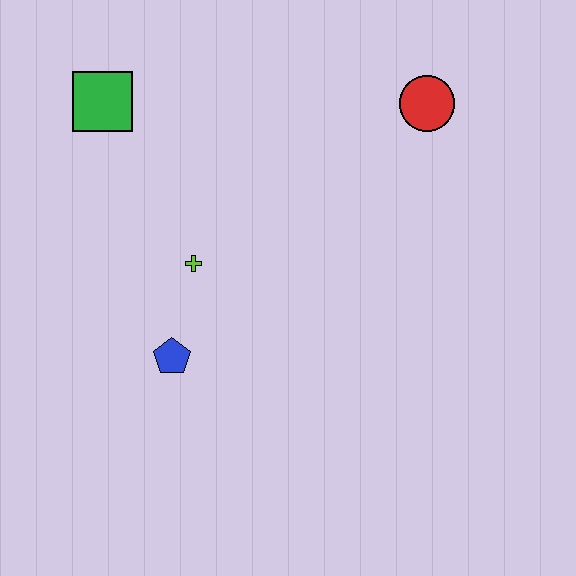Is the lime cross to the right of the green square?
Yes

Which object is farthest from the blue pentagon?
The red circle is farthest from the blue pentagon.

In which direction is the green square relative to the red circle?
The green square is to the left of the red circle.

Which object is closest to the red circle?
The lime cross is closest to the red circle.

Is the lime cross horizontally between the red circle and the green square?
Yes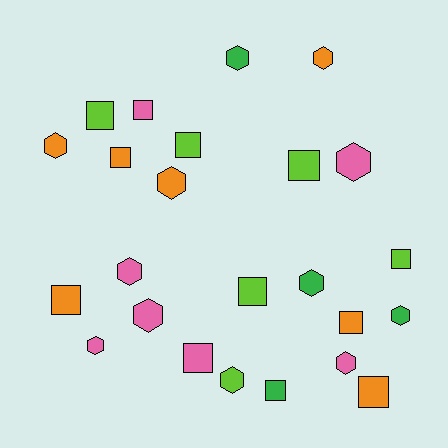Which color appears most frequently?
Orange, with 7 objects.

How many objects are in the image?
There are 24 objects.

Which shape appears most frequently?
Hexagon, with 12 objects.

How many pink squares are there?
There are 2 pink squares.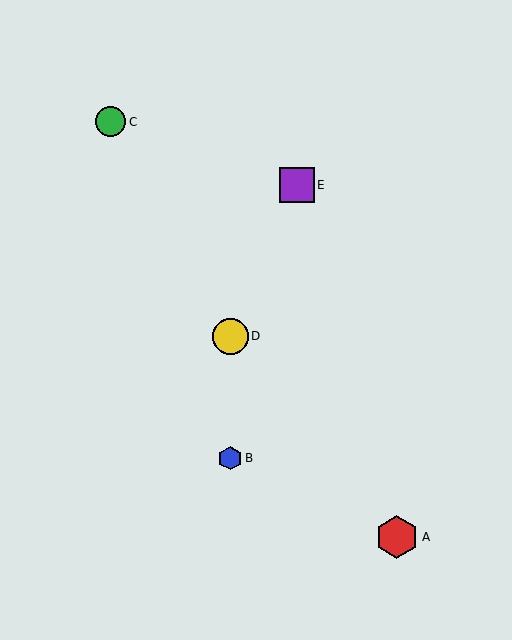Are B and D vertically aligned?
Yes, both are at x≈230.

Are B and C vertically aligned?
No, B is at x≈230 and C is at x≈111.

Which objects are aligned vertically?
Objects B, D are aligned vertically.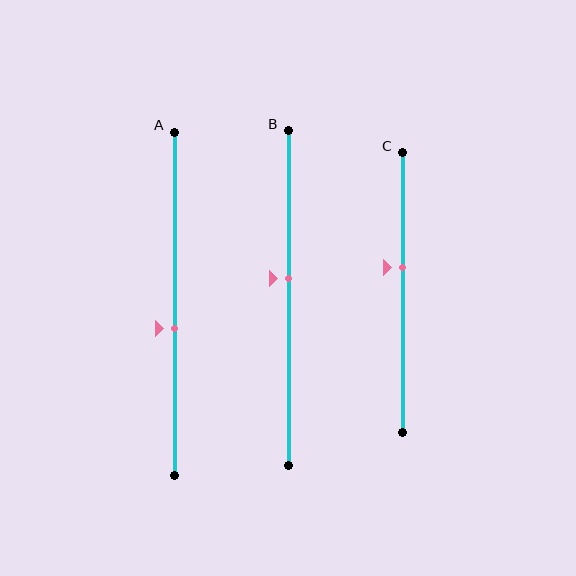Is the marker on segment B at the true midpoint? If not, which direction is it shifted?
No, the marker on segment B is shifted upward by about 6% of the segment length.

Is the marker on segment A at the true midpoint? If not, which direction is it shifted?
No, the marker on segment A is shifted downward by about 7% of the segment length.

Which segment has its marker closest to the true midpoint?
Segment B has its marker closest to the true midpoint.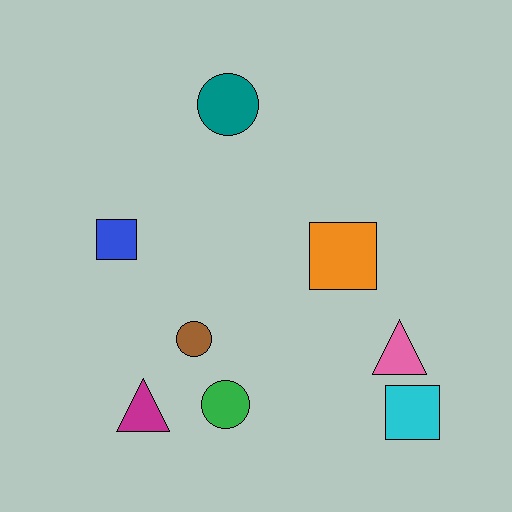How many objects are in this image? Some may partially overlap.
There are 8 objects.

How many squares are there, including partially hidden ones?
There are 3 squares.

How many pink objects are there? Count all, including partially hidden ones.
There is 1 pink object.